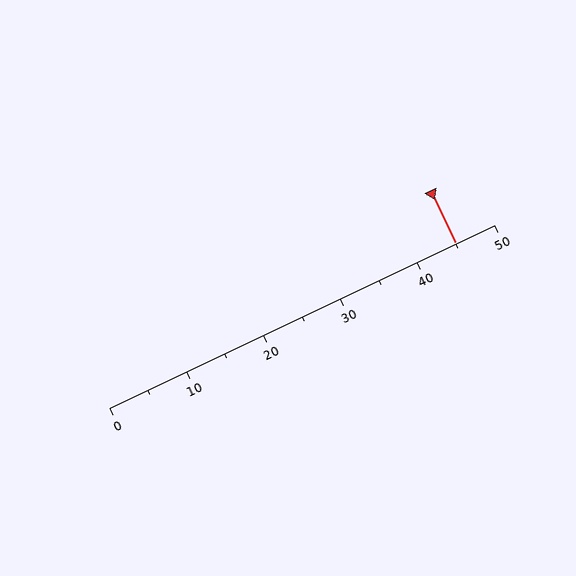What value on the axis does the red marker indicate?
The marker indicates approximately 45.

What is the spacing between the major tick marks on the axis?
The major ticks are spaced 10 apart.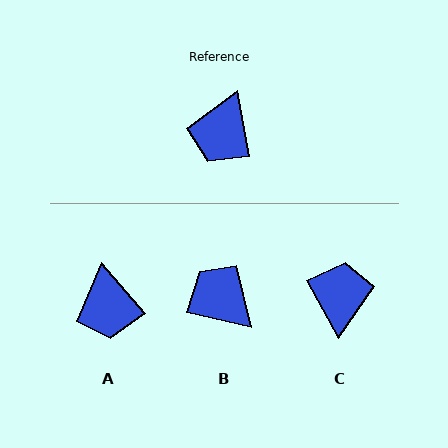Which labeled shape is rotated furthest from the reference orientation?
C, about 162 degrees away.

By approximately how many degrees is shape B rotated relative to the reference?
Approximately 113 degrees clockwise.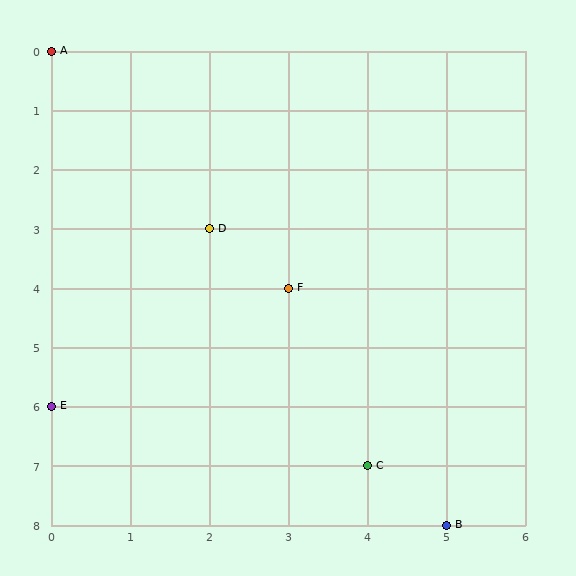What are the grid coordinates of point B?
Point B is at grid coordinates (5, 8).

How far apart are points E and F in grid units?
Points E and F are 3 columns and 2 rows apart (about 3.6 grid units diagonally).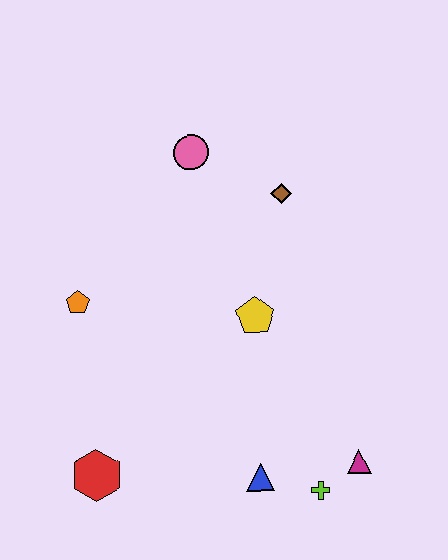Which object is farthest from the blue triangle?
The pink circle is farthest from the blue triangle.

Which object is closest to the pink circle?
The brown diamond is closest to the pink circle.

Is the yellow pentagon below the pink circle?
Yes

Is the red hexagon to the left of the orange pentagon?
No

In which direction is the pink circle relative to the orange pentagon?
The pink circle is above the orange pentagon.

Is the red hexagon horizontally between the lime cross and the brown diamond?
No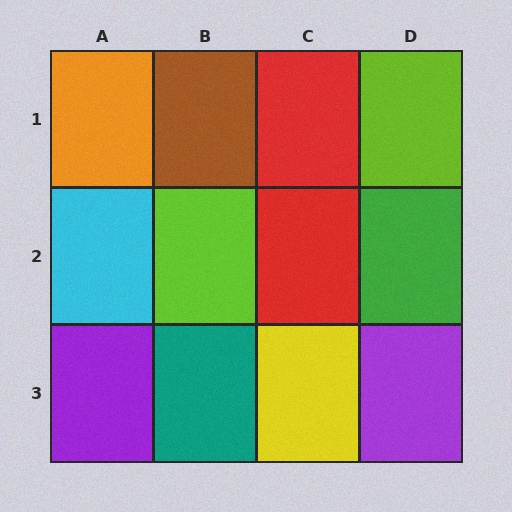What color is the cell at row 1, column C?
Red.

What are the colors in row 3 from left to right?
Purple, teal, yellow, purple.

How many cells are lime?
2 cells are lime.